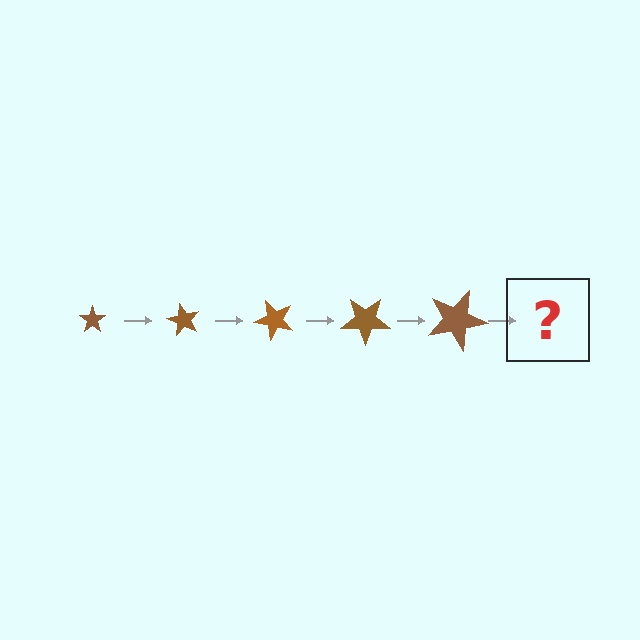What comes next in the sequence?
The next element should be a star, larger than the previous one and rotated 300 degrees from the start.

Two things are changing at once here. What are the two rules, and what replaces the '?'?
The two rules are that the star grows larger each step and it rotates 60 degrees each step. The '?' should be a star, larger than the previous one and rotated 300 degrees from the start.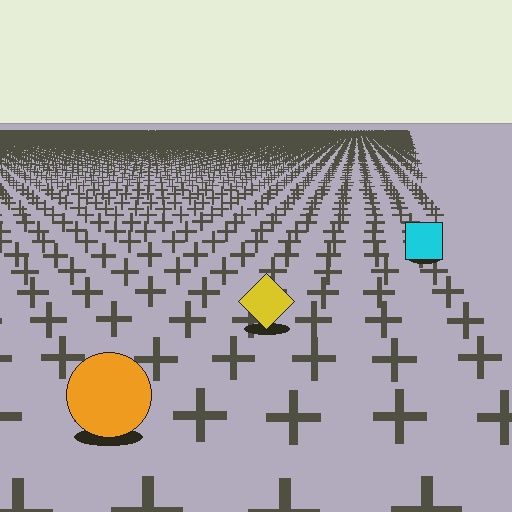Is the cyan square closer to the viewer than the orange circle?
No. The orange circle is closer — you can tell from the texture gradient: the ground texture is coarser near it.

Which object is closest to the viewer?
The orange circle is closest. The texture marks near it are larger and more spread out.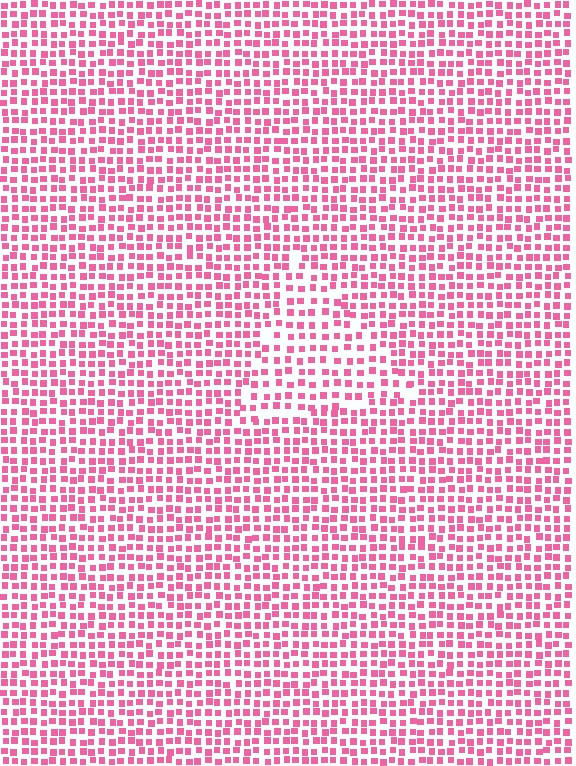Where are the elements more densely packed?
The elements are more densely packed outside the triangle boundary.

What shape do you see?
I see a triangle.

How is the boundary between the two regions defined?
The boundary is defined by a change in element density (approximately 1.5x ratio). All elements are the same color, size, and shape.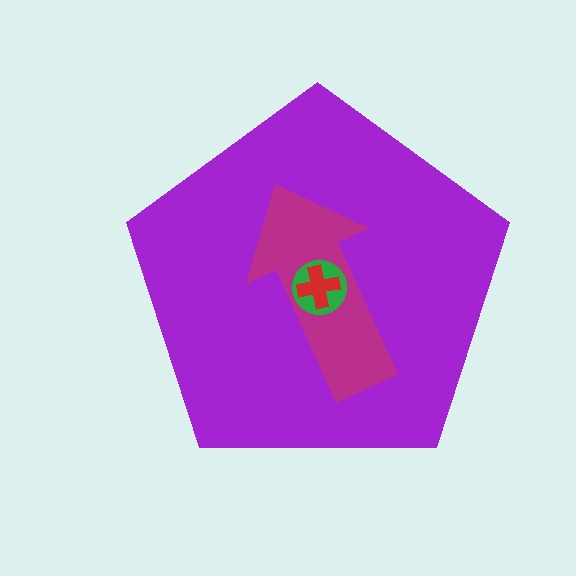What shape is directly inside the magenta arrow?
The green circle.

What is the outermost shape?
The purple pentagon.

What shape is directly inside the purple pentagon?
The magenta arrow.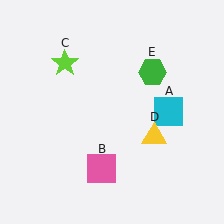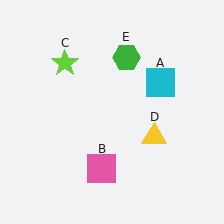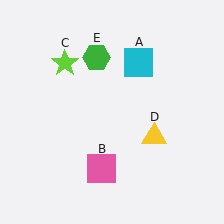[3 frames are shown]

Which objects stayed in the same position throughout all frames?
Pink square (object B) and lime star (object C) and yellow triangle (object D) remained stationary.